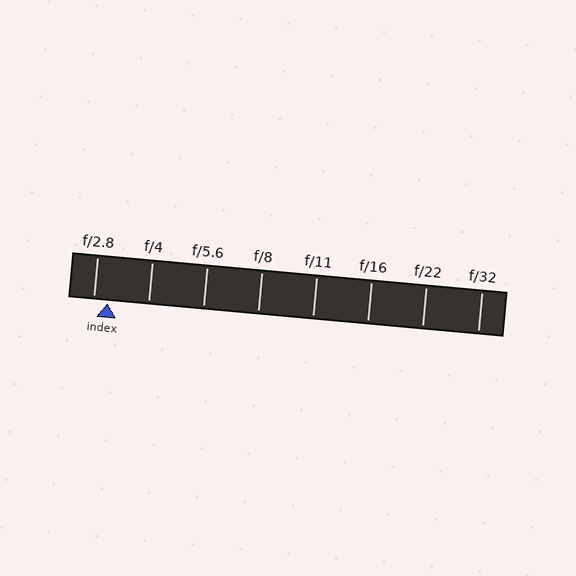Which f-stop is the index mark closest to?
The index mark is closest to f/2.8.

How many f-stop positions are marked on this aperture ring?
There are 8 f-stop positions marked.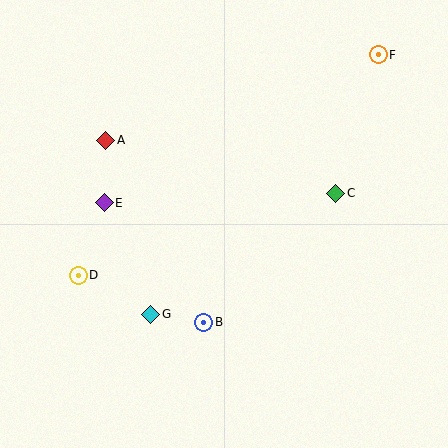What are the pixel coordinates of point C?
Point C is at (336, 193).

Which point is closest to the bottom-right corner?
Point B is closest to the bottom-right corner.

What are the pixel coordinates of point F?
Point F is at (378, 55).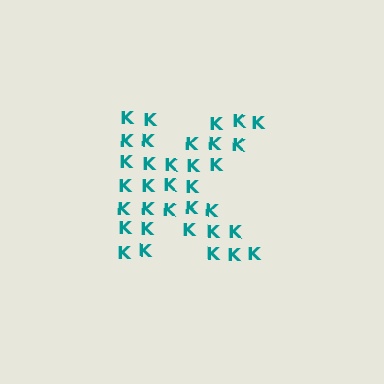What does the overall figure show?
The overall figure shows the letter K.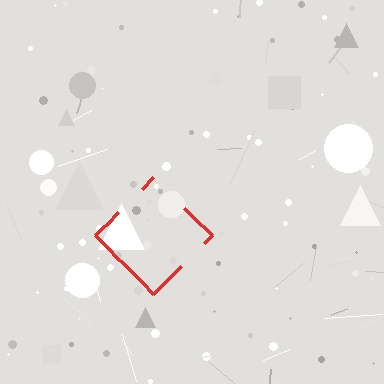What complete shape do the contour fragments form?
The contour fragments form a diamond.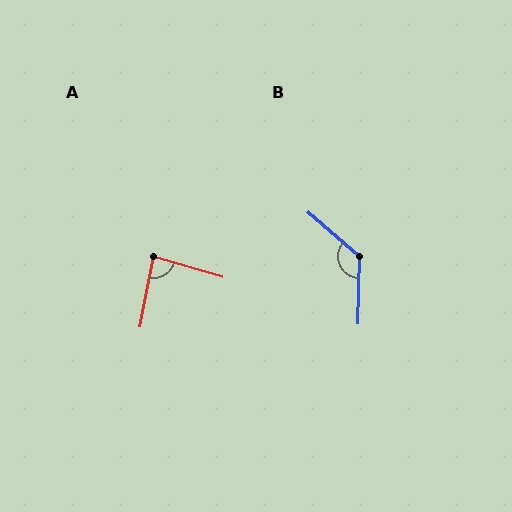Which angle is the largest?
B, at approximately 130 degrees.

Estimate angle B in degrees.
Approximately 130 degrees.